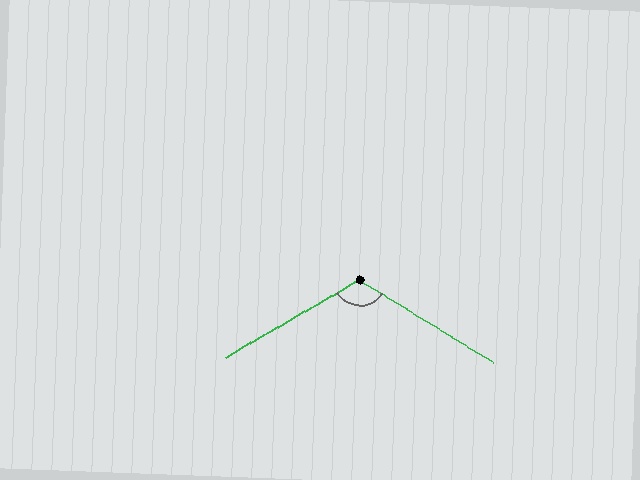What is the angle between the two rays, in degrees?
Approximately 118 degrees.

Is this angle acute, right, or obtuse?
It is obtuse.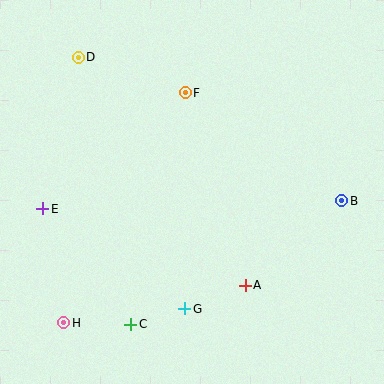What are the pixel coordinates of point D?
Point D is at (78, 57).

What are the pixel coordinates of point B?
Point B is at (342, 201).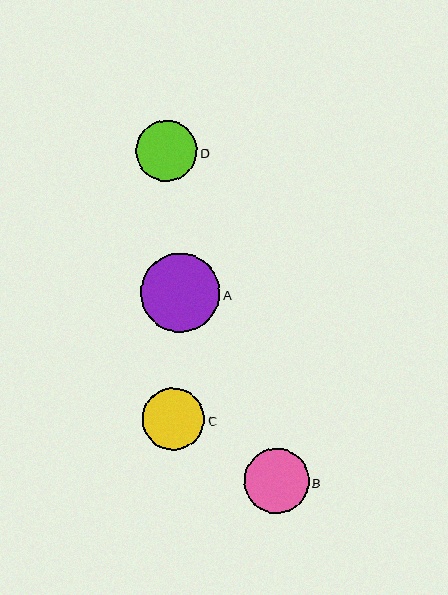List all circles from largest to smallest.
From largest to smallest: A, B, C, D.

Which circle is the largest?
Circle A is the largest with a size of approximately 79 pixels.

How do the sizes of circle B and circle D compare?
Circle B and circle D are approximately the same size.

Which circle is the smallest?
Circle D is the smallest with a size of approximately 61 pixels.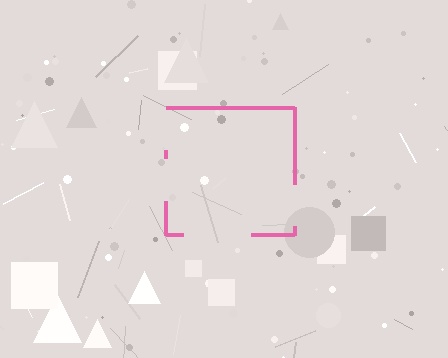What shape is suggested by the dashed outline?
The dashed outline suggests a square.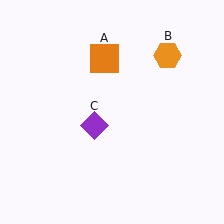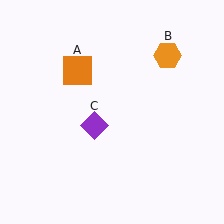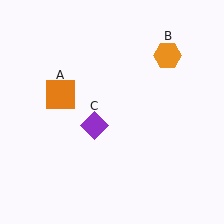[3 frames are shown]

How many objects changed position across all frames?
1 object changed position: orange square (object A).